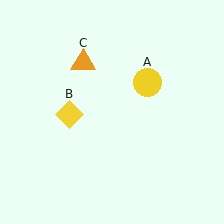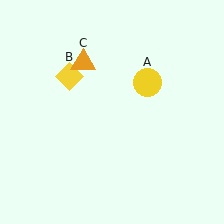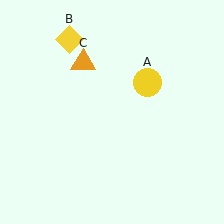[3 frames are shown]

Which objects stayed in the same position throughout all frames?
Yellow circle (object A) and orange triangle (object C) remained stationary.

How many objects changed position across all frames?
1 object changed position: yellow diamond (object B).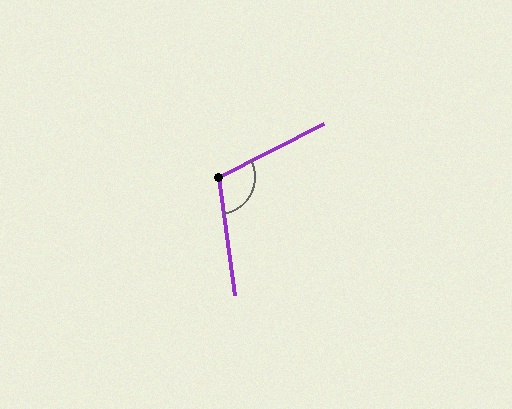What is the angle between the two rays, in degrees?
Approximately 109 degrees.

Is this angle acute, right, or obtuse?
It is obtuse.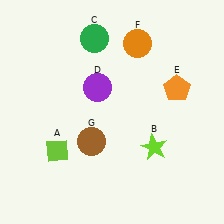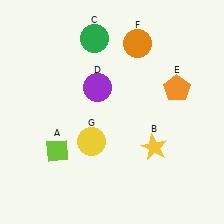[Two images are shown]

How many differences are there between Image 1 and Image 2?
There are 2 differences between the two images.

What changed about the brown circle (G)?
In Image 1, G is brown. In Image 2, it changed to yellow.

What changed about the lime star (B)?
In Image 1, B is lime. In Image 2, it changed to yellow.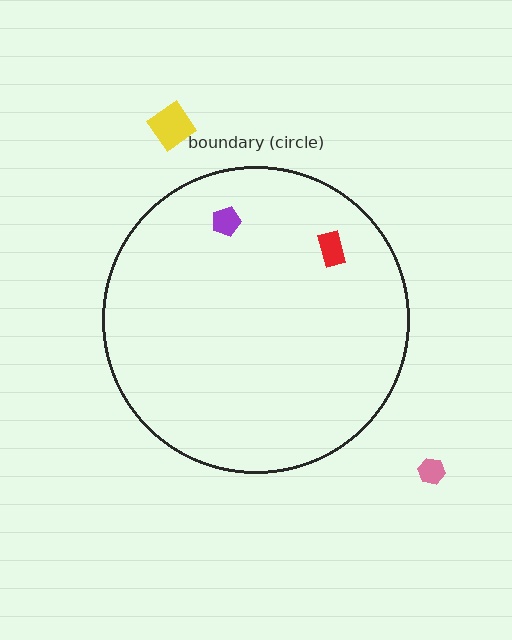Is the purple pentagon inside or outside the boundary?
Inside.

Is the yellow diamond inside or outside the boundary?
Outside.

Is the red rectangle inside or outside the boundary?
Inside.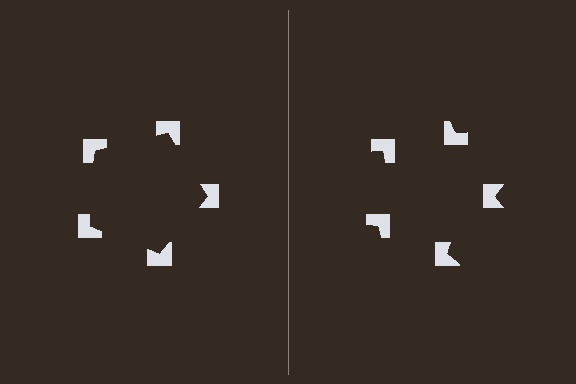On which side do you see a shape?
An illusory pentagon appears on the left side. On the right side the wedge cuts are rotated, so no coherent shape forms.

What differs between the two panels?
The notched squares are positioned identically on both sides; only the wedge orientations differ. On the left they align to a pentagon; on the right they are misaligned.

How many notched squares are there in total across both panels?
10 — 5 on each side.